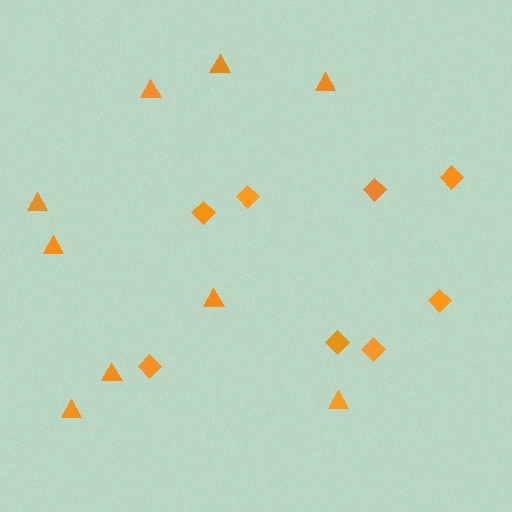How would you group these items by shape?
There are 2 groups: one group of diamonds (8) and one group of triangles (9).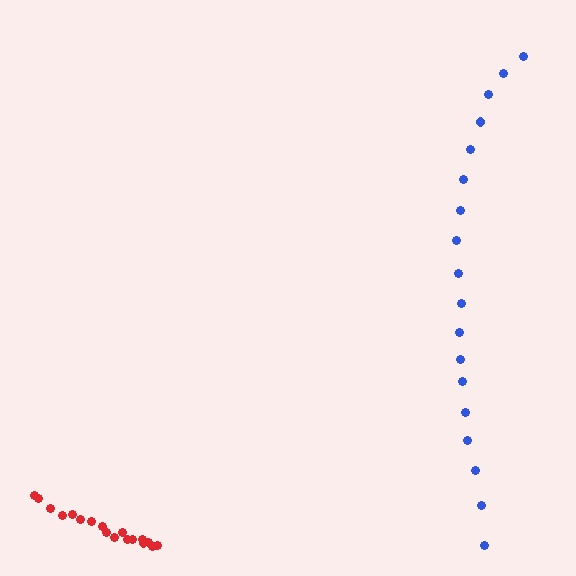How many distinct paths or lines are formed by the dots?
There are 2 distinct paths.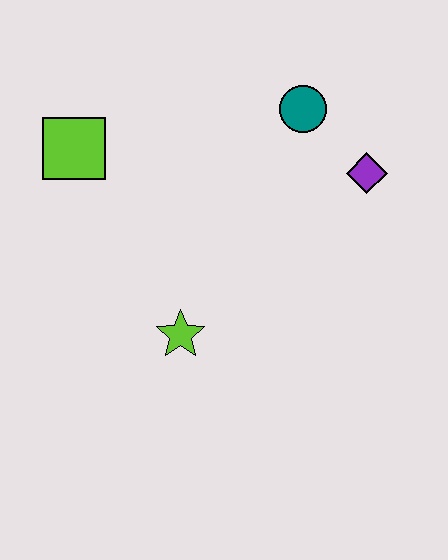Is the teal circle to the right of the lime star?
Yes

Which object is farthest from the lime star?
The teal circle is farthest from the lime star.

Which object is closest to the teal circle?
The purple diamond is closest to the teal circle.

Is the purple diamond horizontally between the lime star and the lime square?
No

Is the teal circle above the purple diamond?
Yes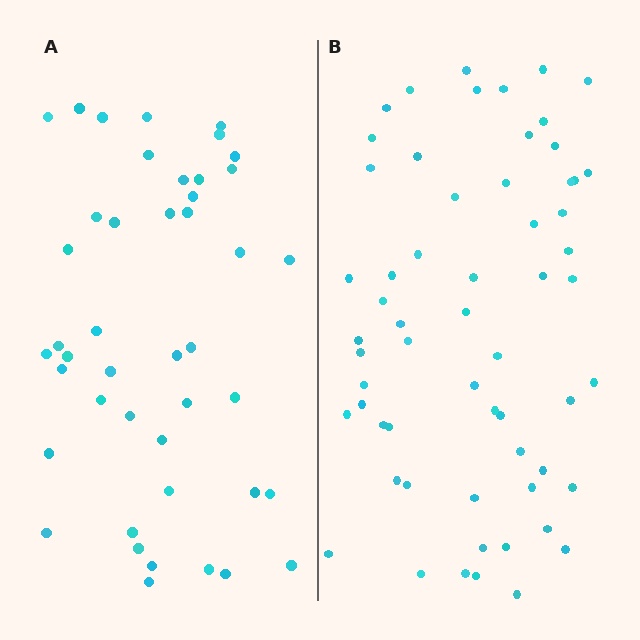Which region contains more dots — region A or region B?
Region B (the right region) has more dots.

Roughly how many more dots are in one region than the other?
Region B has approximately 15 more dots than region A.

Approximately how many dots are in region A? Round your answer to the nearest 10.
About 40 dots. (The exact count is 44, which rounds to 40.)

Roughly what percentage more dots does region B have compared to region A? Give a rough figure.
About 35% more.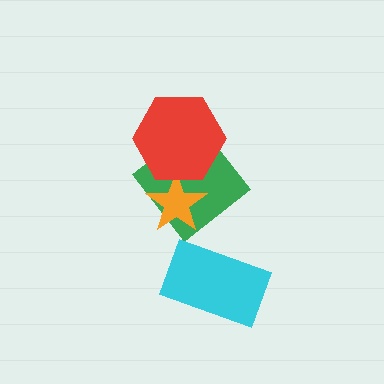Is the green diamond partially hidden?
Yes, it is partially covered by another shape.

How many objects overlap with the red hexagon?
2 objects overlap with the red hexagon.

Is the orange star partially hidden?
Yes, it is partially covered by another shape.